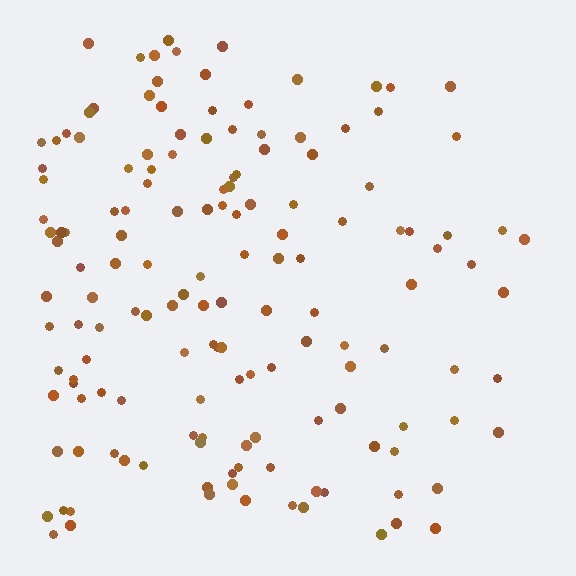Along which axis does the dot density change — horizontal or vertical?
Horizontal.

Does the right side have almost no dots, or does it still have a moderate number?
Still a moderate number, just noticeably fewer than the left.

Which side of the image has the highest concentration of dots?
The left.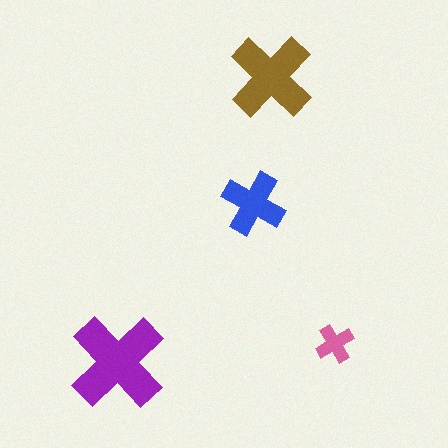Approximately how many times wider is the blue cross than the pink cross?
About 1.5 times wider.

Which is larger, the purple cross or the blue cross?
The purple one.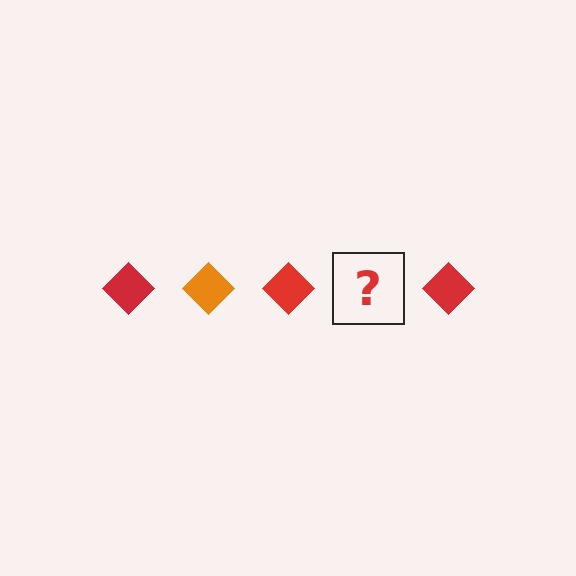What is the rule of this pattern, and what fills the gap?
The rule is that the pattern cycles through red, orange diamonds. The gap should be filled with an orange diamond.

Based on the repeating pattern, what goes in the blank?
The blank should be an orange diamond.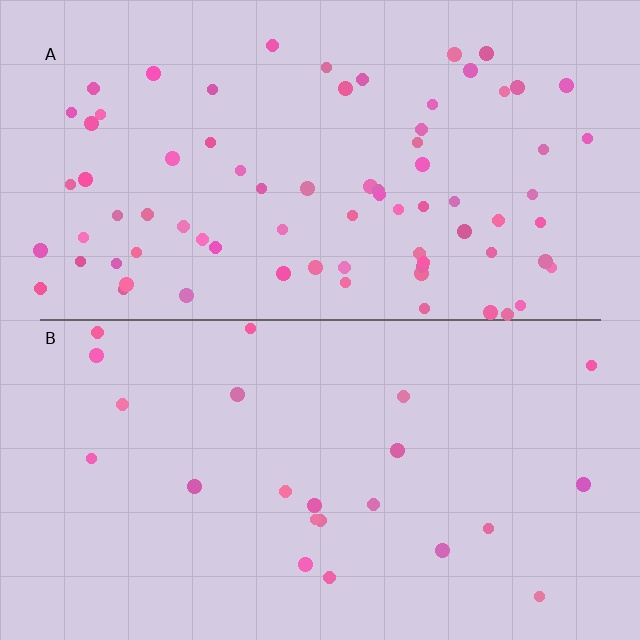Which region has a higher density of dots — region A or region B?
A (the top).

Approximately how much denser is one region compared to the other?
Approximately 3.3× — region A over region B.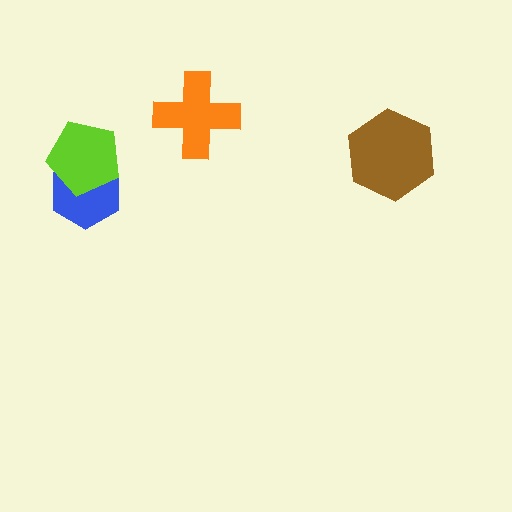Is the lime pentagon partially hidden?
No, no other shape covers it.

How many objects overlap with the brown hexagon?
0 objects overlap with the brown hexagon.